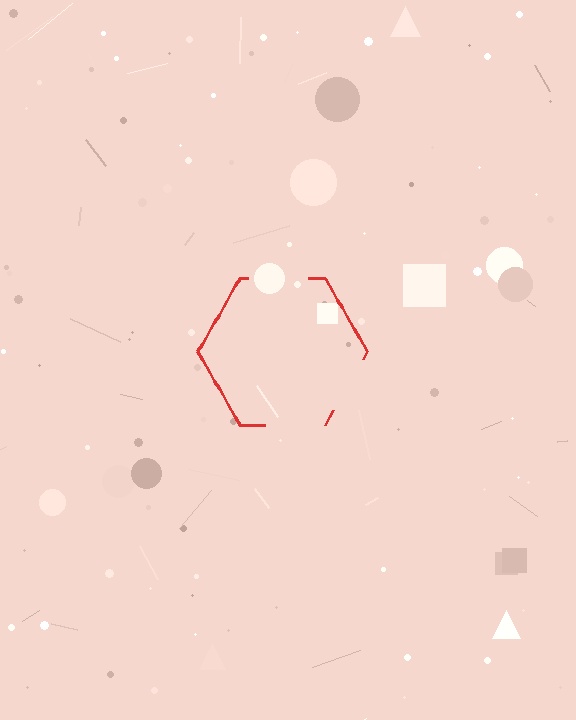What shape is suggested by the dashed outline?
The dashed outline suggests a hexagon.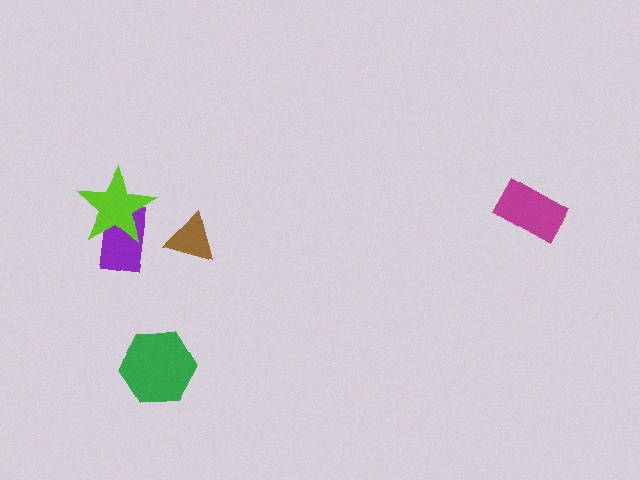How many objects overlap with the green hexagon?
0 objects overlap with the green hexagon.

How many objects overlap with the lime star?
1 object overlaps with the lime star.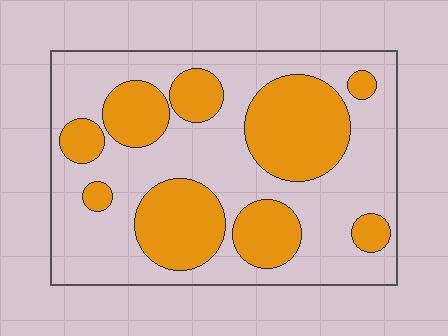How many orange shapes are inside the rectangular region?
9.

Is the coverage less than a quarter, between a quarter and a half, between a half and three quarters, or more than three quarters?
Between a quarter and a half.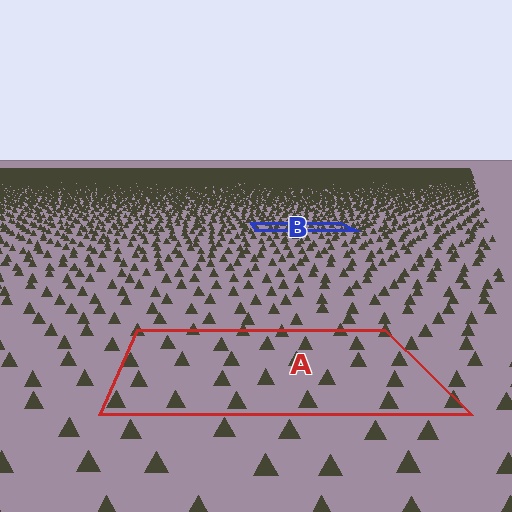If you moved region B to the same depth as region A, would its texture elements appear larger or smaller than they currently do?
They would appear larger. At a closer depth, the same texture elements are projected at a bigger on-screen size.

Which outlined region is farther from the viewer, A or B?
Region B is farther from the viewer — the texture elements inside it appear smaller and more densely packed.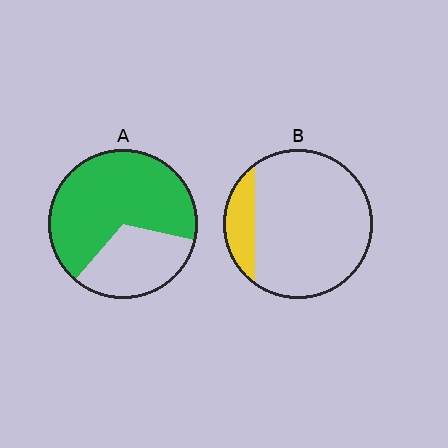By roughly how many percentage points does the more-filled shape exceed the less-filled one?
By roughly 50 percentage points (A over B).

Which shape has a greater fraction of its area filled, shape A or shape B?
Shape A.